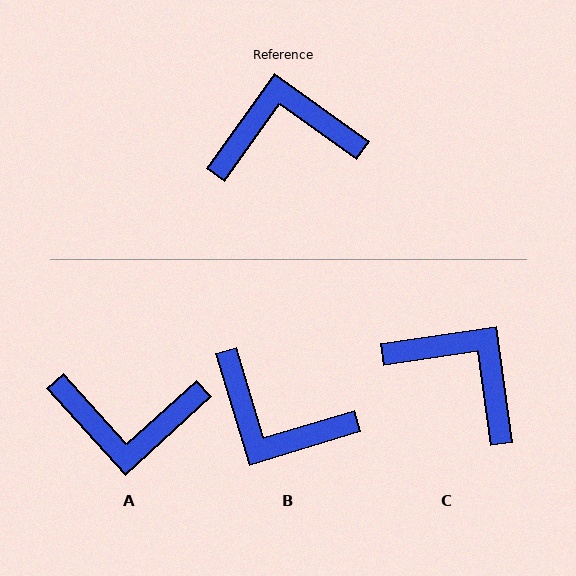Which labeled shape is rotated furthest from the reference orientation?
A, about 168 degrees away.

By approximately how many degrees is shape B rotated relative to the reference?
Approximately 142 degrees counter-clockwise.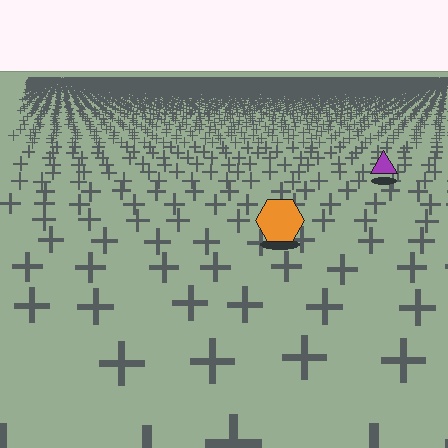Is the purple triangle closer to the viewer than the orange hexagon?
No. The orange hexagon is closer — you can tell from the texture gradient: the ground texture is coarser near it.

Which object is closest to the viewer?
The orange hexagon is closest. The texture marks near it are larger and more spread out.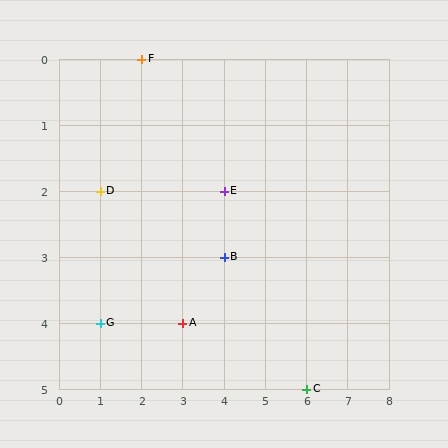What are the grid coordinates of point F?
Point F is at grid coordinates (2, 0).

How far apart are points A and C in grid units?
Points A and C are 3 columns and 1 row apart (about 3.2 grid units diagonally).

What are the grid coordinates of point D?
Point D is at grid coordinates (1, 2).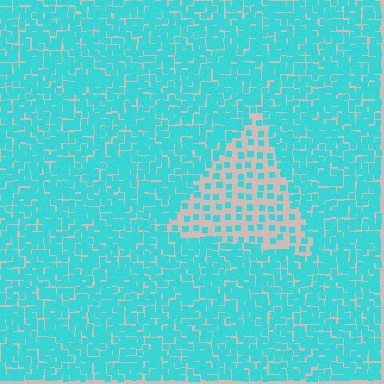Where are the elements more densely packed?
The elements are more densely packed outside the triangle boundary.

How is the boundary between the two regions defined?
The boundary is defined by a change in element density (approximately 2.9x ratio). All elements are the same color, size, and shape.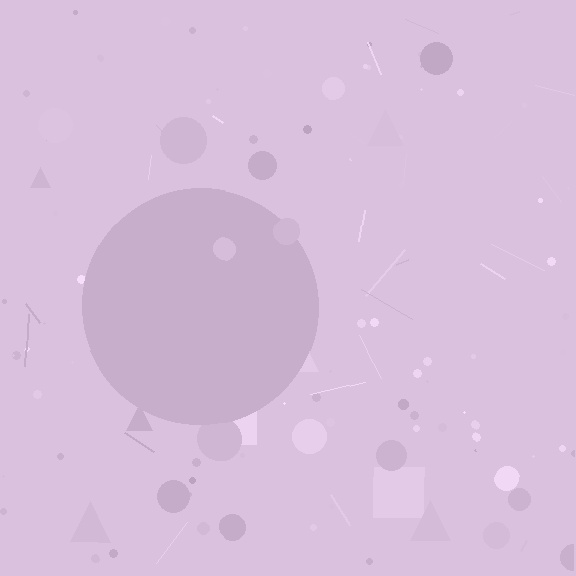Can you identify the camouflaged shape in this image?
The camouflaged shape is a circle.